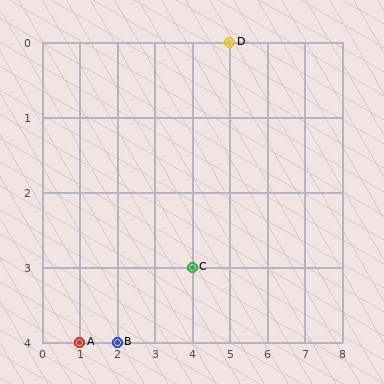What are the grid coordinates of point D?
Point D is at grid coordinates (5, 0).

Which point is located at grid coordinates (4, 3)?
Point C is at (4, 3).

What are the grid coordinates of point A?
Point A is at grid coordinates (1, 4).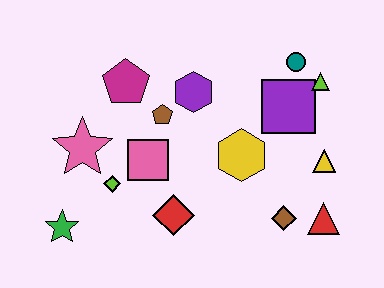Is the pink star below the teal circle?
Yes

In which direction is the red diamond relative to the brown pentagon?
The red diamond is below the brown pentagon.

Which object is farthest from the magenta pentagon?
The red triangle is farthest from the magenta pentagon.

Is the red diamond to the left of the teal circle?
Yes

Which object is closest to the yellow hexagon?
The purple square is closest to the yellow hexagon.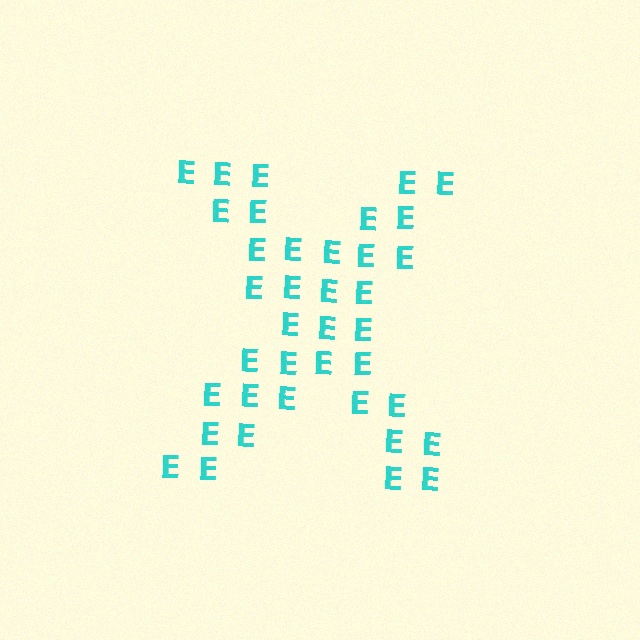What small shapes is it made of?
It is made of small letter E's.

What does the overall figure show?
The overall figure shows the letter X.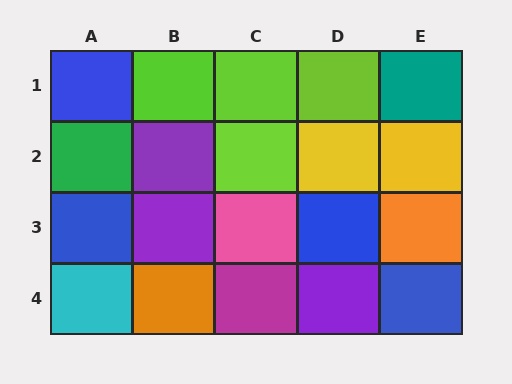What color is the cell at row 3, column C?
Pink.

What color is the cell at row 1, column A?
Blue.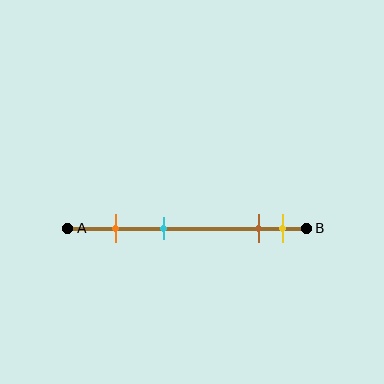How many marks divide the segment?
There are 4 marks dividing the segment.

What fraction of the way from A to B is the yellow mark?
The yellow mark is approximately 90% (0.9) of the way from A to B.